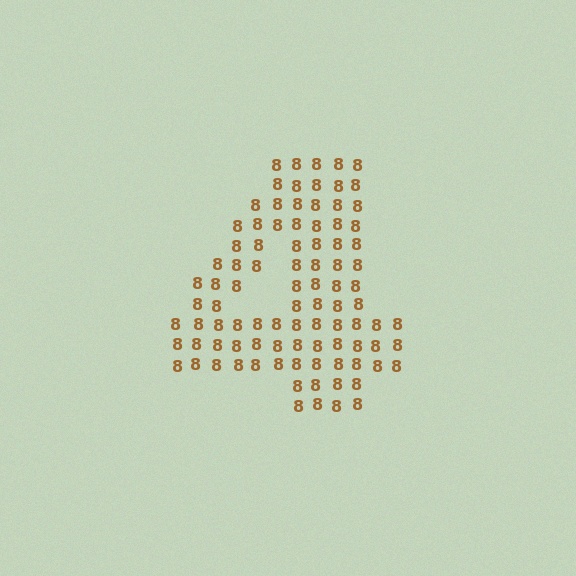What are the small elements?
The small elements are digit 8's.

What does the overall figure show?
The overall figure shows the digit 4.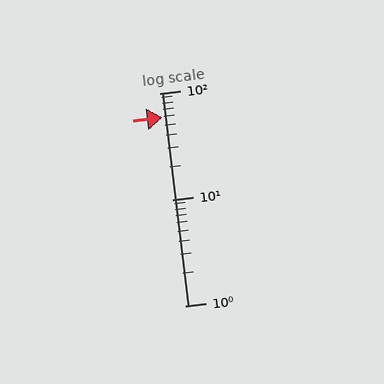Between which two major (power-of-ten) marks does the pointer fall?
The pointer is between 10 and 100.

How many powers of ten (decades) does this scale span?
The scale spans 2 decades, from 1 to 100.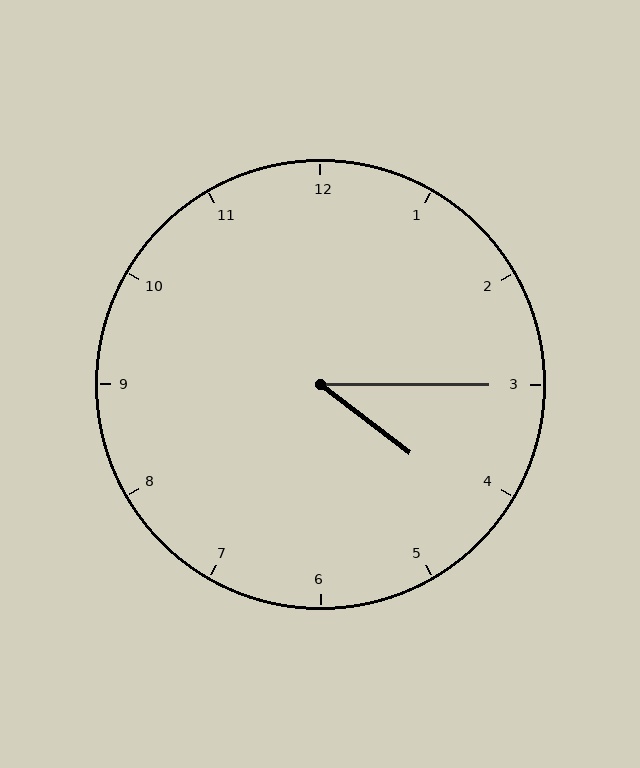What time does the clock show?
4:15.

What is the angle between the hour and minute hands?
Approximately 38 degrees.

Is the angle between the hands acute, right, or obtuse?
It is acute.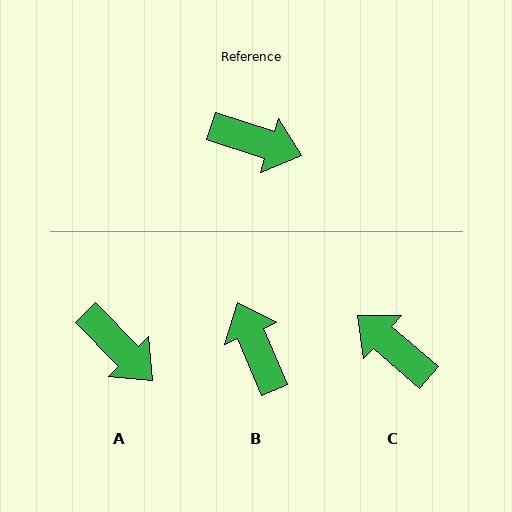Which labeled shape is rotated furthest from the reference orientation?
C, about 158 degrees away.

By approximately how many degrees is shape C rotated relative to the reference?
Approximately 158 degrees counter-clockwise.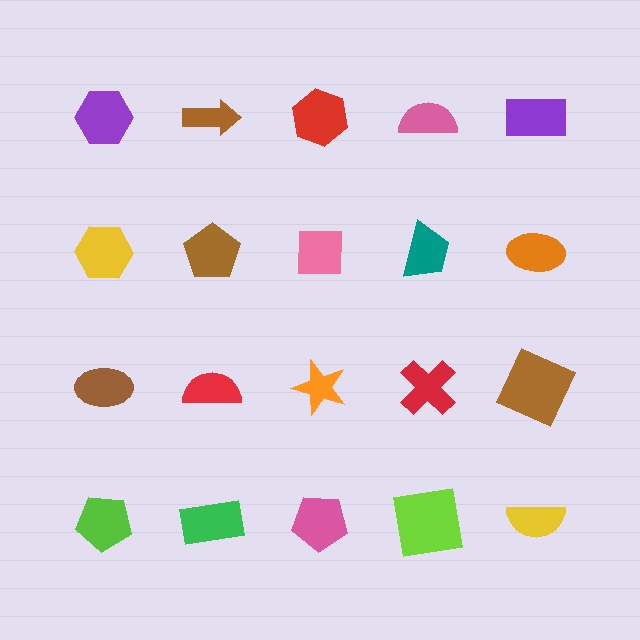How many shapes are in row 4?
5 shapes.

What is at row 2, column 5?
An orange ellipse.